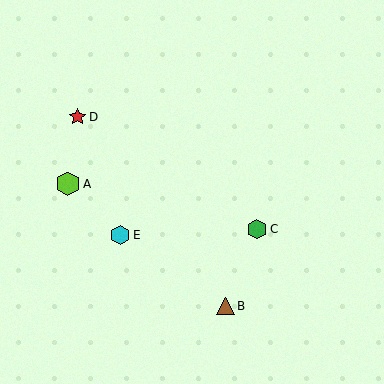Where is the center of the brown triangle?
The center of the brown triangle is at (226, 306).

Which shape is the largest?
The lime hexagon (labeled A) is the largest.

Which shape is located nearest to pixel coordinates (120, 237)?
The cyan hexagon (labeled E) at (120, 235) is nearest to that location.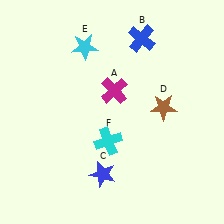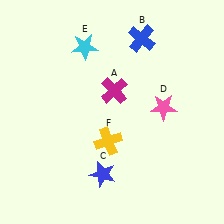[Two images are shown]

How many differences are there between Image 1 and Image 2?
There are 2 differences between the two images.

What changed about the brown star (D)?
In Image 1, D is brown. In Image 2, it changed to pink.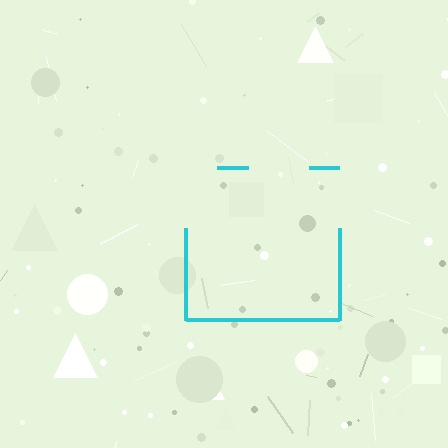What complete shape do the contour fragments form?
The contour fragments form a square.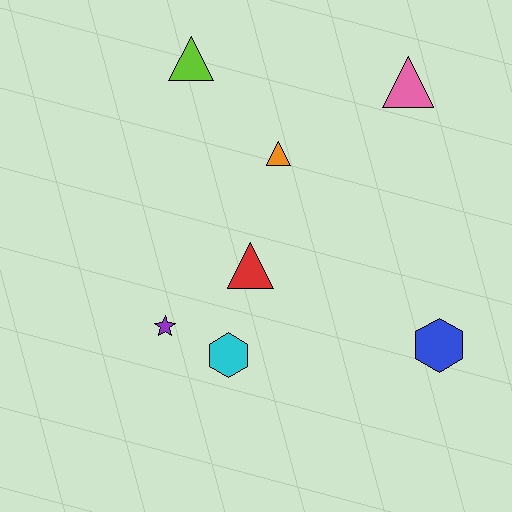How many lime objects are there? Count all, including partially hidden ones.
There is 1 lime object.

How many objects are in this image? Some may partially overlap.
There are 7 objects.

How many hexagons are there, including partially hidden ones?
There are 2 hexagons.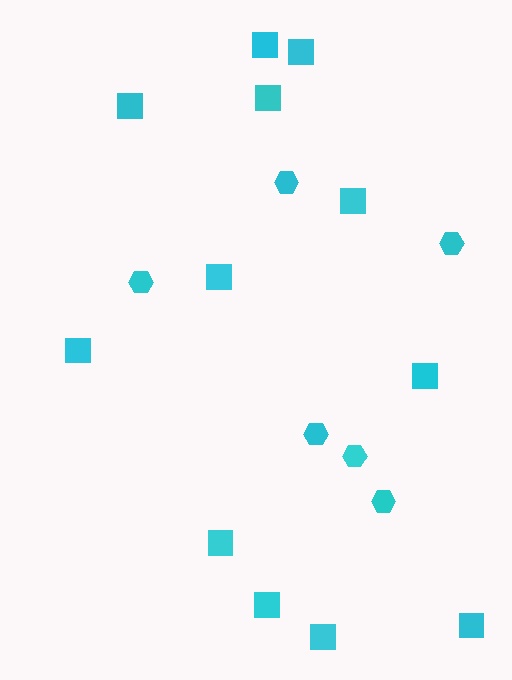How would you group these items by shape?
There are 2 groups: one group of hexagons (6) and one group of squares (12).